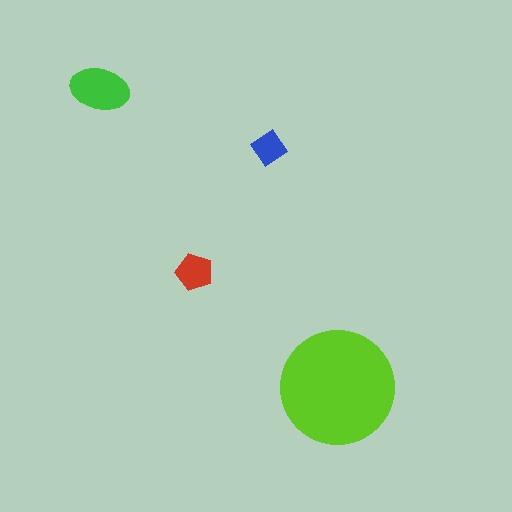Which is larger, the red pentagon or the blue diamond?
The red pentagon.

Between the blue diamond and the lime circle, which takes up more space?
The lime circle.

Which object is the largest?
The lime circle.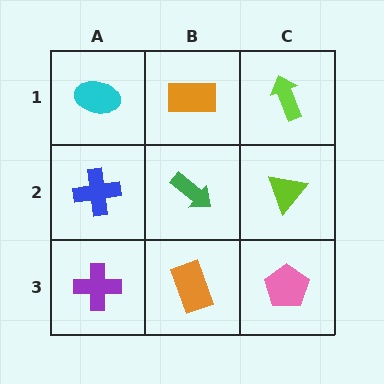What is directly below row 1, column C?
A lime triangle.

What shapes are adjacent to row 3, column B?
A green arrow (row 2, column B), a purple cross (row 3, column A), a pink pentagon (row 3, column C).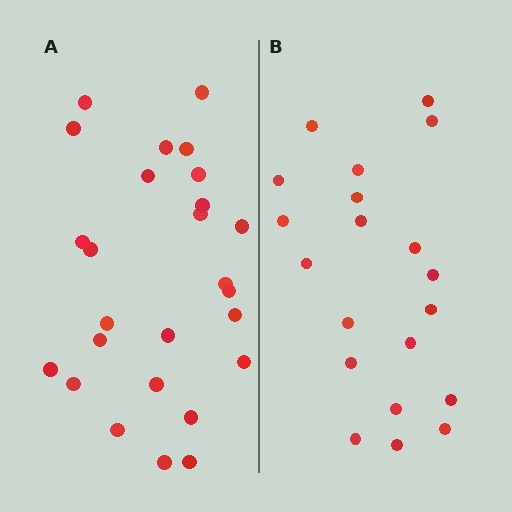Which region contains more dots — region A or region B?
Region A (the left region) has more dots.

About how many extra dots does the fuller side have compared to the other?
Region A has about 6 more dots than region B.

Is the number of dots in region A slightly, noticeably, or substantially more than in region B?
Region A has noticeably more, but not dramatically so. The ratio is roughly 1.3 to 1.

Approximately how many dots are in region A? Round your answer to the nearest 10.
About 30 dots. (The exact count is 26, which rounds to 30.)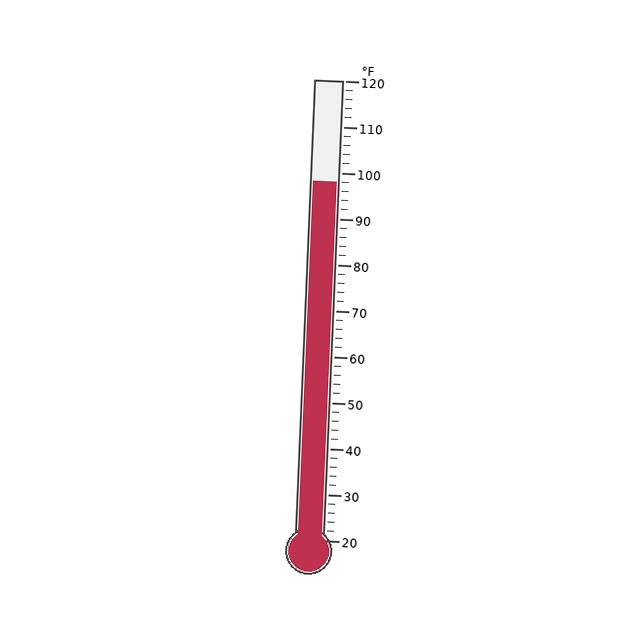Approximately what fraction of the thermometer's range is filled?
The thermometer is filled to approximately 80% of its range.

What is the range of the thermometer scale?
The thermometer scale ranges from 20°F to 120°F.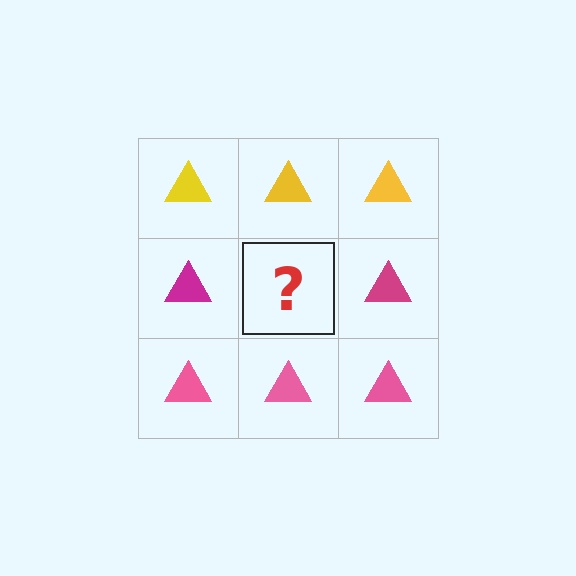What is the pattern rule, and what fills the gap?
The rule is that each row has a consistent color. The gap should be filled with a magenta triangle.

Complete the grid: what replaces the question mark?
The question mark should be replaced with a magenta triangle.